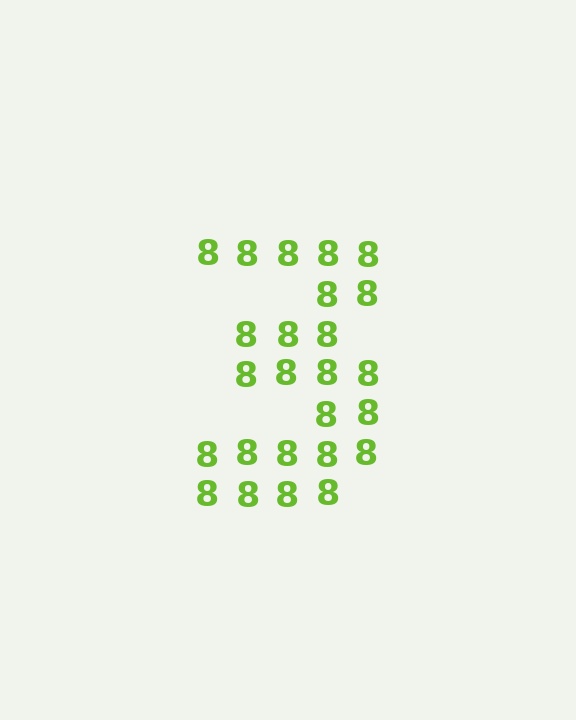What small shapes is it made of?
It is made of small digit 8's.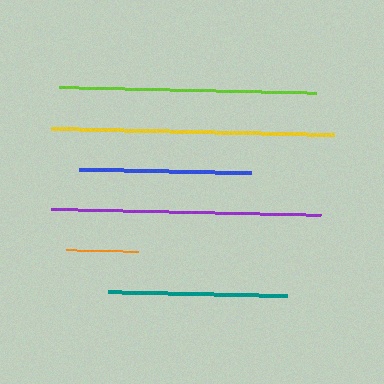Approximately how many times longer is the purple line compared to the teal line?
The purple line is approximately 1.5 times the length of the teal line.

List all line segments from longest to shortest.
From longest to shortest: yellow, purple, lime, teal, blue, orange.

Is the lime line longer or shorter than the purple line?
The purple line is longer than the lime line.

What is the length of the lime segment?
The lime segment is approximately 257 pixels long.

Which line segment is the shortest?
The orange line is the shortest at approximately 72 pixels.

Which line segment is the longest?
The yellow line is the longest at approximately 283 pixels.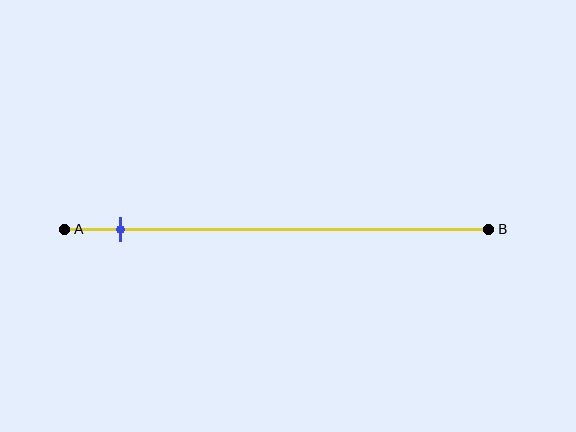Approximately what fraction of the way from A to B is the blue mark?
The blue mark is approximately 15% of the way from A to B.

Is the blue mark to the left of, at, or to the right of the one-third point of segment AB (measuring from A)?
The blue mark is to the left of the one-third point of segment AB.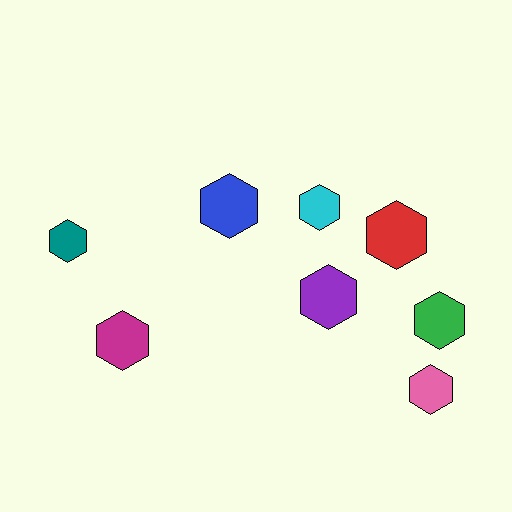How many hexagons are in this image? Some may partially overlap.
There are 8 hexagons.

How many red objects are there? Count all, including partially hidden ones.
There is 1 red object.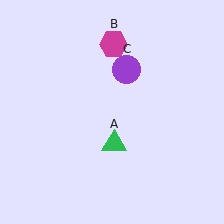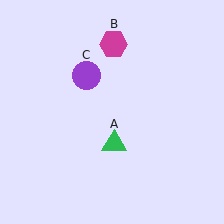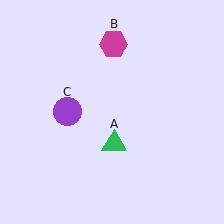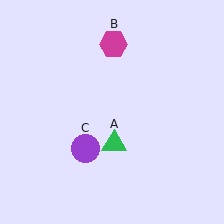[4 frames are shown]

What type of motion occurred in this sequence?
The purple circle (object C) rotated counterclockwise around the center of the scene.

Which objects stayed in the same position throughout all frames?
Green triangle (object A) and magenta hexagon (object B) remained stationary.